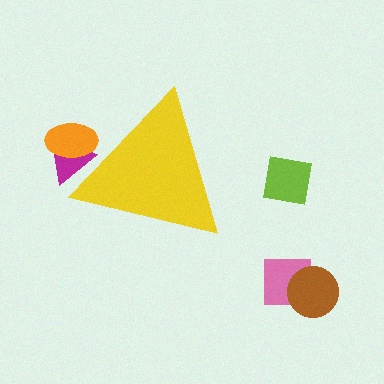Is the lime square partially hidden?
No, the lime square is fully visible.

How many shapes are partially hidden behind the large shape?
2 shapes are partially hidden.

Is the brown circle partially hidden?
No, the brown circle is fully visible.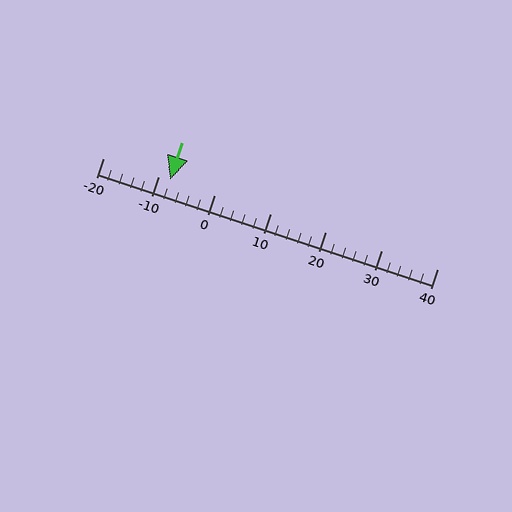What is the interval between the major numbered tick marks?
The major tick marks are spaced 10 units apart.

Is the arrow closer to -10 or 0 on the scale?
The arrow is closer to -10.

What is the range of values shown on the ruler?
The ruler shows values from -20 to 40.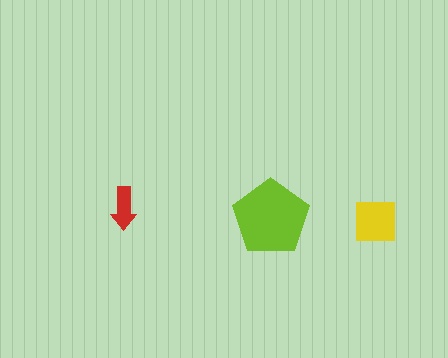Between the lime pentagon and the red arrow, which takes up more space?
The lime pentagon.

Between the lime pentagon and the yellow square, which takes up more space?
The lime pentagon.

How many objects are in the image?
There are 3 objects in the image.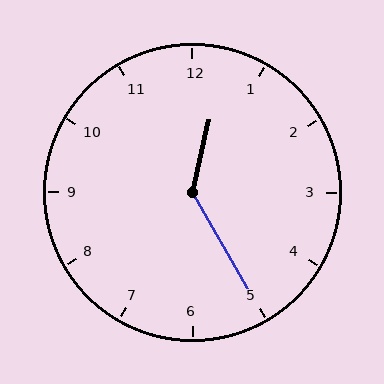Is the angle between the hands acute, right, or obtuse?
It is obtuse.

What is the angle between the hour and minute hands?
Approximately 138 degrees.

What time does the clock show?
12:25.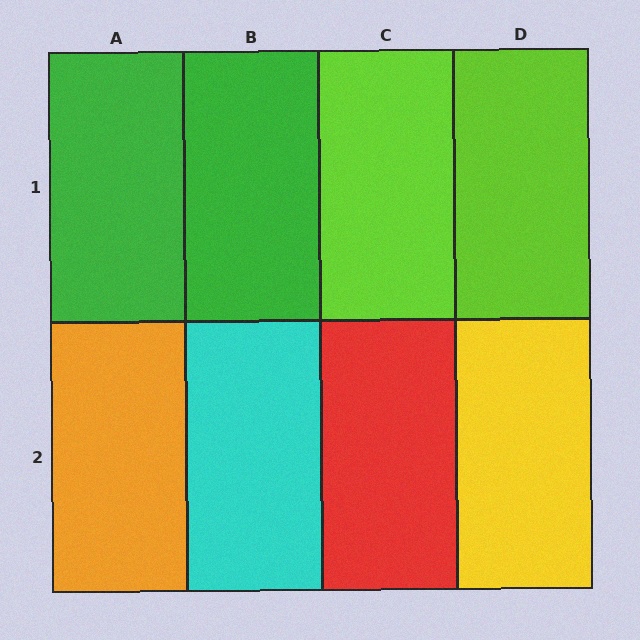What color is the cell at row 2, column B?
Cyan.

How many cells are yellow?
1 cell is yellow.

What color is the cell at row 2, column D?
Yellow.